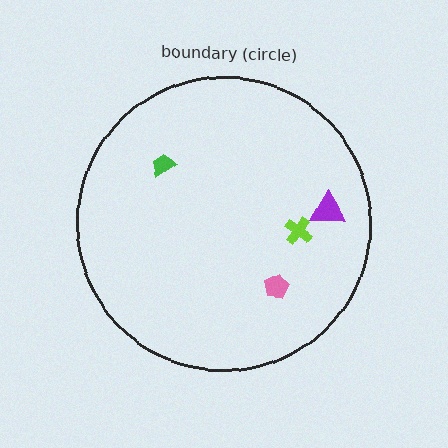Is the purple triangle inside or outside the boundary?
Inside.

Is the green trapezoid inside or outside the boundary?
Inside.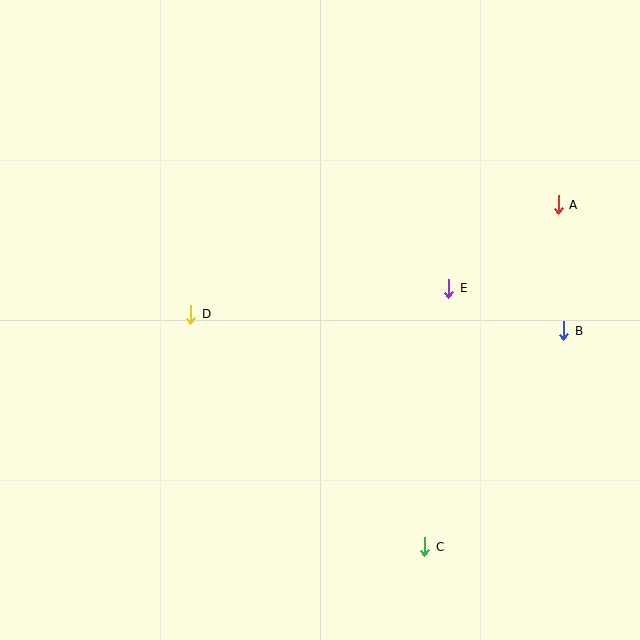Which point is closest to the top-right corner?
Point A is closest to the top-right corner.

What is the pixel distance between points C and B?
The distance between C and B is 257 pixels.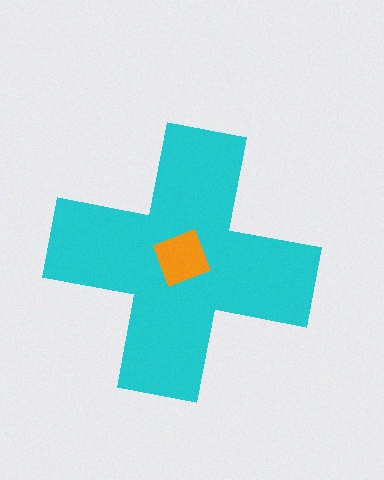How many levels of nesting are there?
2.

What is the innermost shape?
The orange diamond.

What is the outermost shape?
The cyan cross.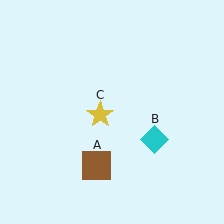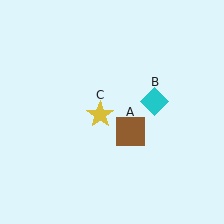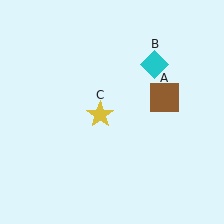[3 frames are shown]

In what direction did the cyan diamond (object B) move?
The cyan diamond (object B) moved up.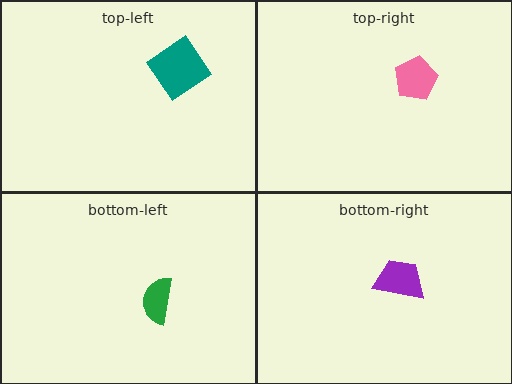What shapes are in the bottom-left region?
The green semicircle.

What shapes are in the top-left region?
The teal diamond.